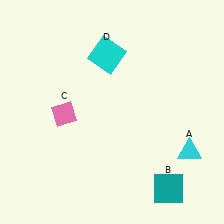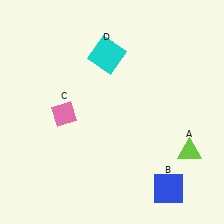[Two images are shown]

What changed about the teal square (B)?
In Image 1, B is teal. In Image 2, it changed to blue.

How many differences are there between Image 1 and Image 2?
There are 2 differences between the two images.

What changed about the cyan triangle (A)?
In Image 1, A is cyan. In Image 2, it changed to lime.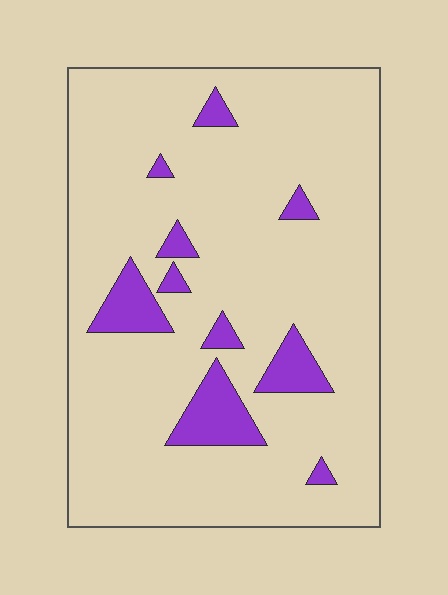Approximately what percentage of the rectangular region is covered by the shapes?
Approximately 10%.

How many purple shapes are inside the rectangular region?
10.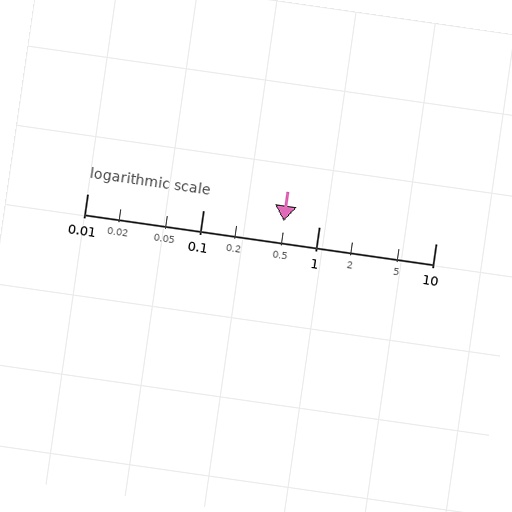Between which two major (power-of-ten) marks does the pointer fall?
The pointer is between 0.1 and 1.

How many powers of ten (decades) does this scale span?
The scale spans 3 decades, from 0.01 to 10.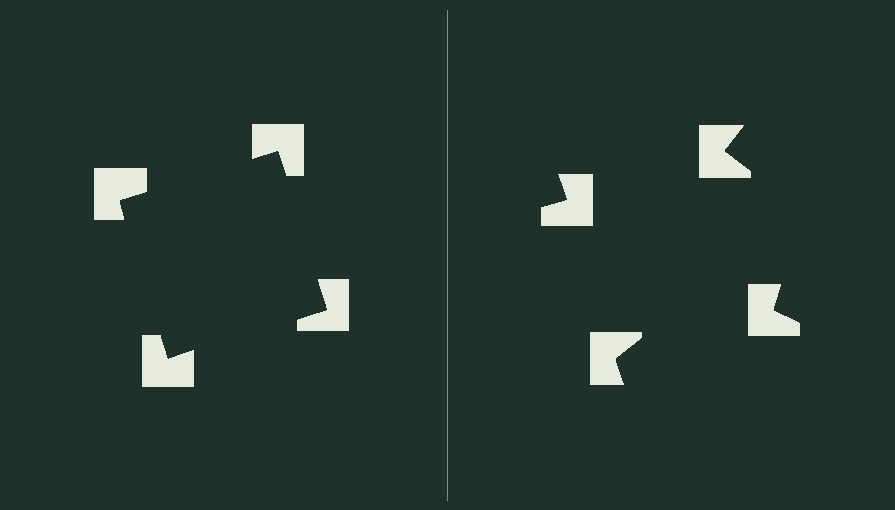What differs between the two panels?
The notched squares are positioned identically on both sides; only the wedge orientations differ. On the left they align to a square; on the right they are misaligned.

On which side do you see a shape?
An illusory square appears on the left side. On the right side the wedge cuts are rotated, so no coherent shape forms.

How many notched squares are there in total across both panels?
8 — 4 on each side.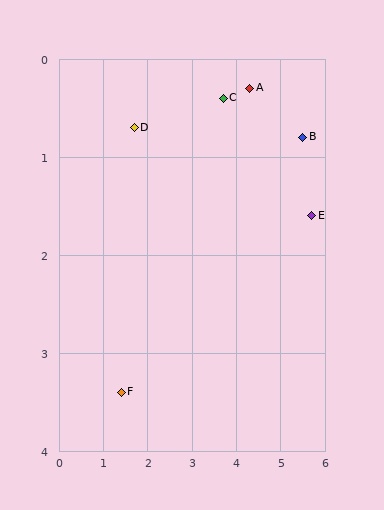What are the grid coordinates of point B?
Point B is at approximately (5.5, 0.8).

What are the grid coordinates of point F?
Point F is at approximately (1.4, 3.4).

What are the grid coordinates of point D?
Point D is at approximately (1.7, 0.7).